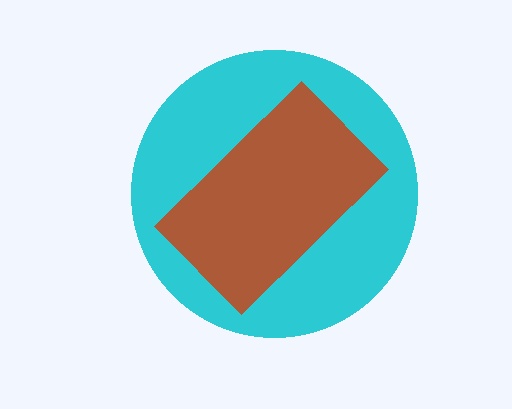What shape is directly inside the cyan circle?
The brown rectangle.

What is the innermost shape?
The brown rectangle.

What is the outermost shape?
The cyan circle.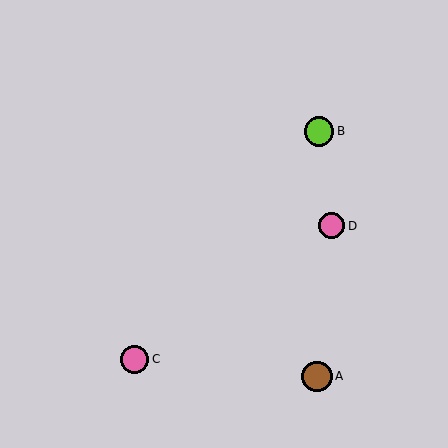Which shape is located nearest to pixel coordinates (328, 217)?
The pink circle (labeled D) at (332, 226) is nearest to that location.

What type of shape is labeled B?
Shape B is a lime circle.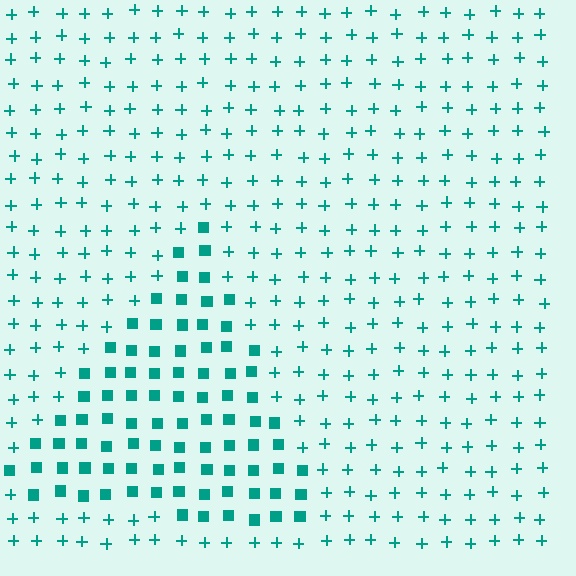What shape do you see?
I see a triangle.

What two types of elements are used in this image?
The image uses squares inside the triangle region and plus signs outside it.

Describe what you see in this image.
The image is filled with small teal elements arranged in a uniform grid. A triangle-shaped region contains squares, while the surrounding area contains plus signs. The boundary is defined purely by the change in element shape.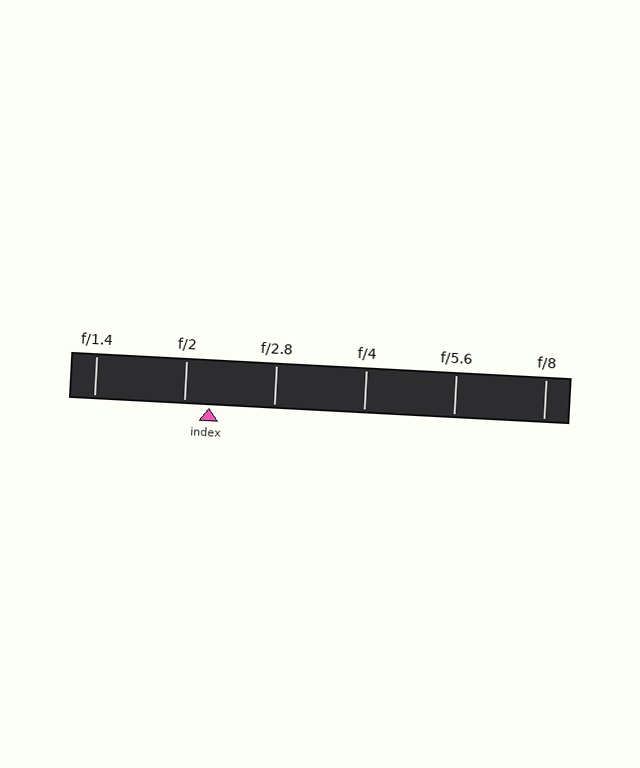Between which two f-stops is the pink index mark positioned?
The index mark is between f/2 and f/2.8.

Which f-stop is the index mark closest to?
The index mark is closest to f/2.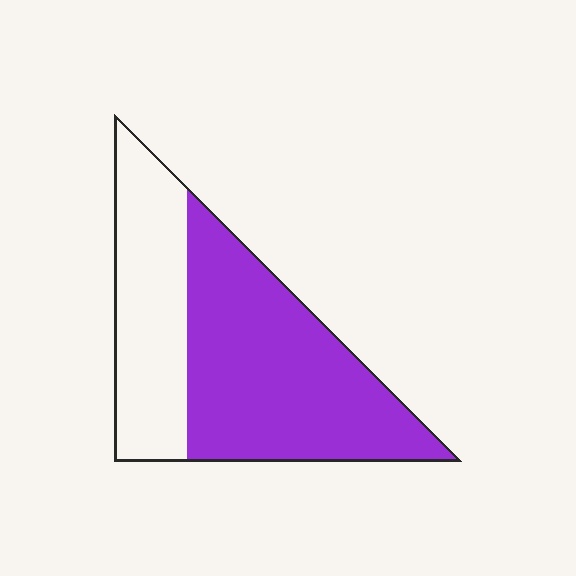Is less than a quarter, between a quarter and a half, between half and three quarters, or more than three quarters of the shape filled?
Between half and three quarters.